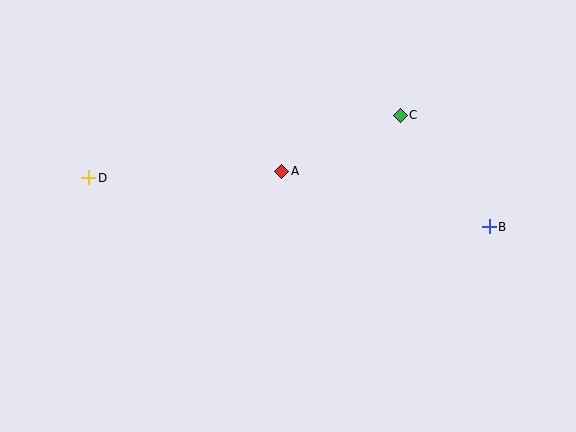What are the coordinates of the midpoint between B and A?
The midpoint between B and A is at (385, 199).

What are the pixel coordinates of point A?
Point A is at (282, 171).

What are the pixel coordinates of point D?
Point D is at (89, 178).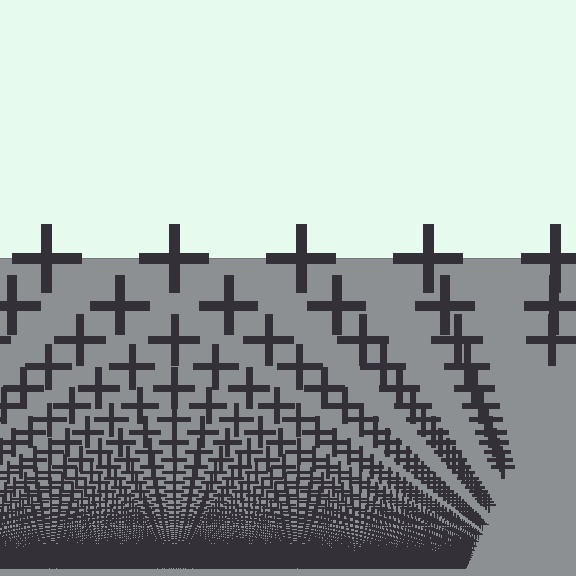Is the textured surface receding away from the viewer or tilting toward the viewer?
The surface appears to tilt toward the viewer. Texture elements get larger and sparser toward the top.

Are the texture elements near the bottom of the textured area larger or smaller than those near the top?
Smaller. The gradient is inverted — elements near the bottom are smaller and denser.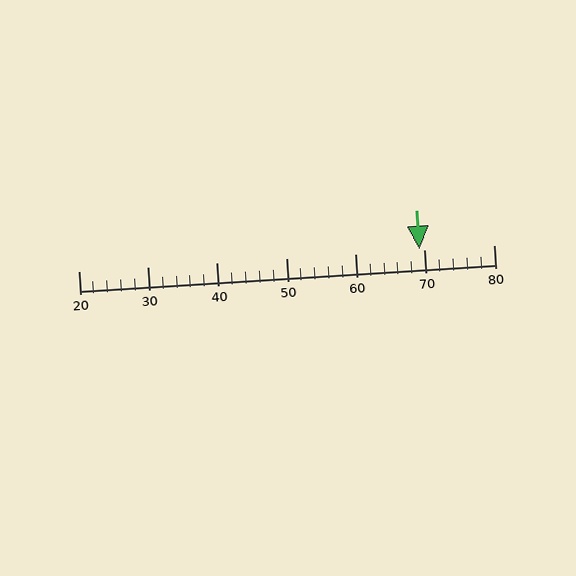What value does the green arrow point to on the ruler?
The green arrow points to approximately 69.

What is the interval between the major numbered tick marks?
The major tick marks are spaced 10 units apart.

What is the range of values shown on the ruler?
The ruler shows values from 20 to 80.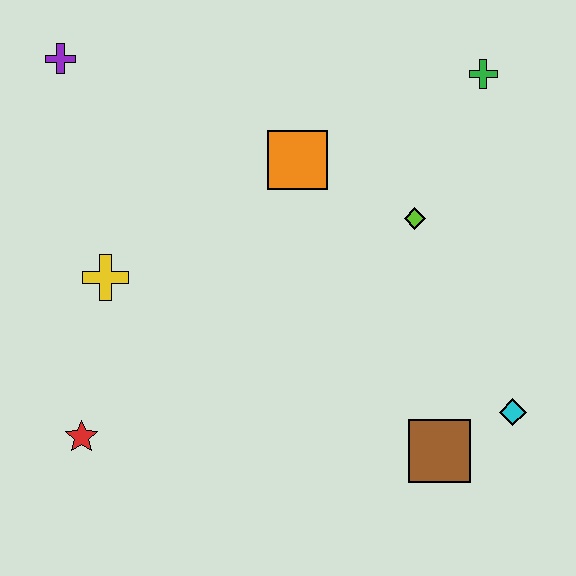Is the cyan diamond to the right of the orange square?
Yes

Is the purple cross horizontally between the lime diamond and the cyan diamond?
No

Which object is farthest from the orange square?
The red star is farthest from the orange square.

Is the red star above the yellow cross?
No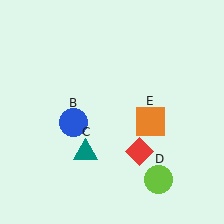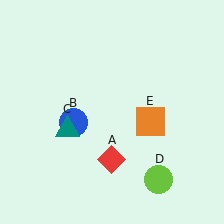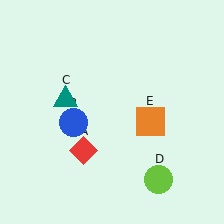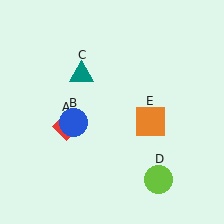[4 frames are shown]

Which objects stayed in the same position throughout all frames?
Blue circle (object B) and lime circle (object D) and orange square (object E) remained stationary.